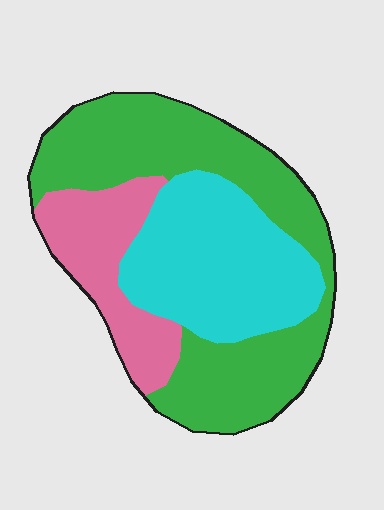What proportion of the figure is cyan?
Cyan covers roughly 30% of the figure.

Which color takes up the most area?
Green, at roughly 50%.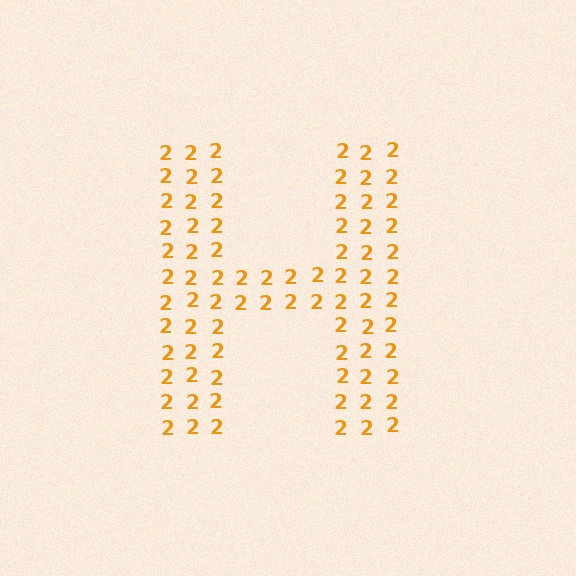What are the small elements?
The small elements are digit 2's.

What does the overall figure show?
The overall figure shows the letter H.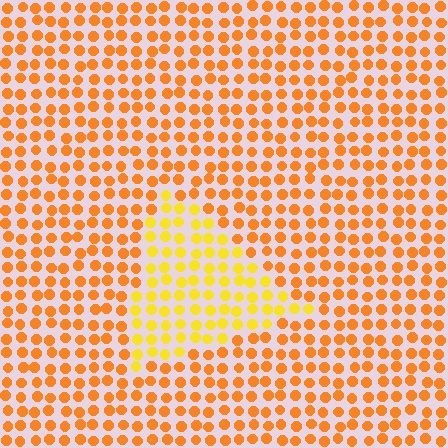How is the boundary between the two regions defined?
The boundary is defined purely by a slight shift in hue (about 27 degrees). Spacing, size, and orientation are identical on both sides.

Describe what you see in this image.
The image is filled with small orange elements in a uniform arrangement. A triangle-shaped region is visible where the elements are tinted to a slightly different hue, forming a subtle color boundary.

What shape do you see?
I see a triangle.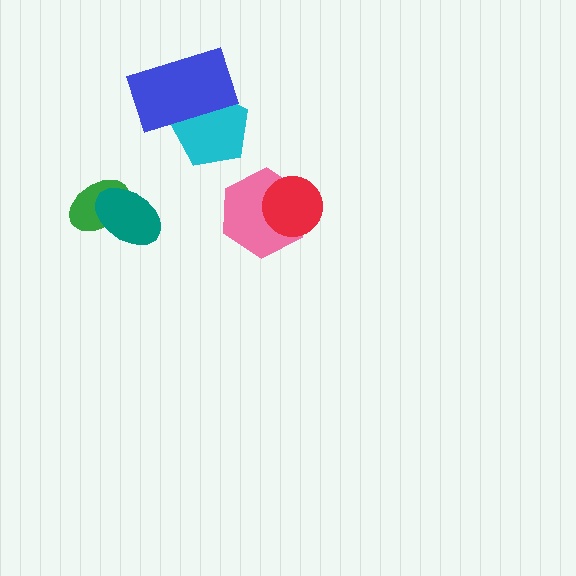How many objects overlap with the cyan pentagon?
1 object overlaps with the cyan pentagon.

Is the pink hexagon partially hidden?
Yes, it is partially covered by another shape.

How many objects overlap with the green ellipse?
1 object overlaps with the green ellipse.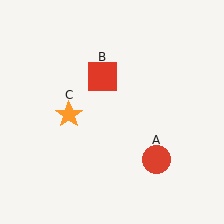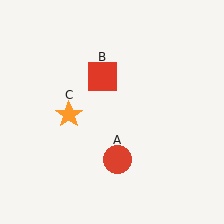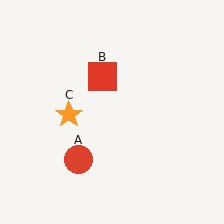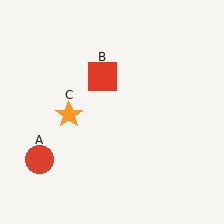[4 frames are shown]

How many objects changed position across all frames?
1 object changed position: red circle (object A).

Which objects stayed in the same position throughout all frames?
Red square (object B) and orange star (object C) remained stationary.